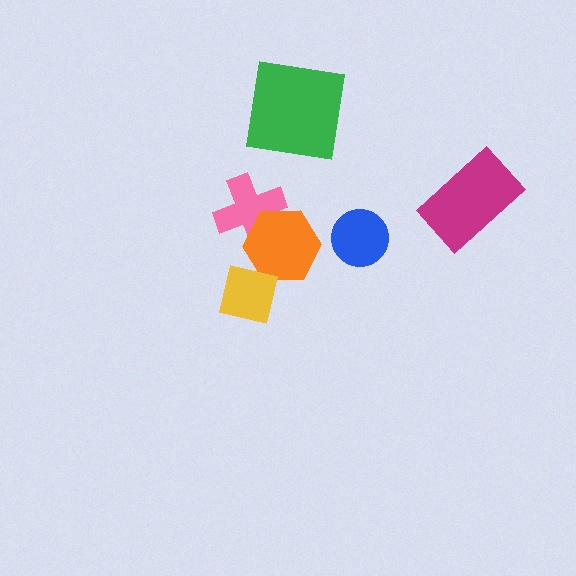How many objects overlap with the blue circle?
0 objects overlap with the blue circle.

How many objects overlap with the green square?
0 objects overlap with the green square.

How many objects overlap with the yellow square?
1 object overlaps with the yellow square.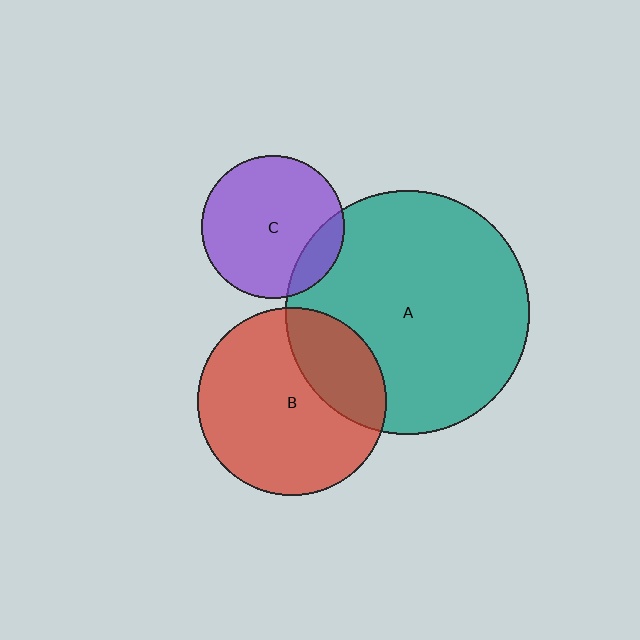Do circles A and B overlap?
Yes.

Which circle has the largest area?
Circle A (teal).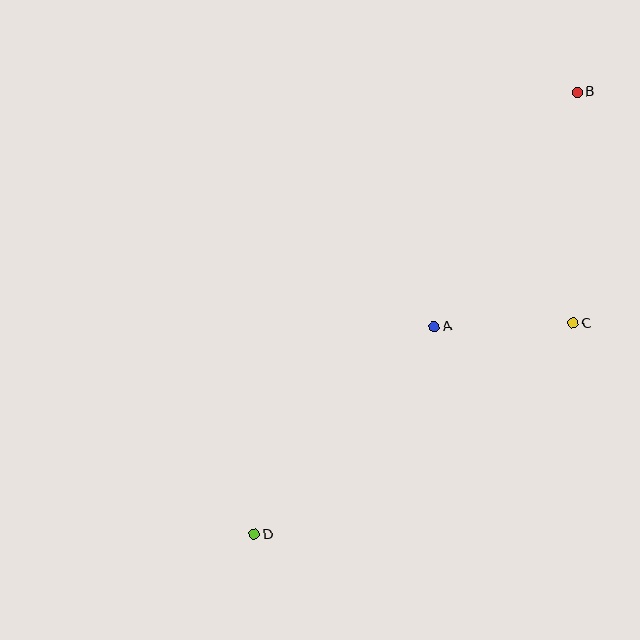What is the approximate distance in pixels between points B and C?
The distance between B and C is approximately 231 pixels.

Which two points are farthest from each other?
Points B and D are farthest from each other.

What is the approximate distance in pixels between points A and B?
The distance between A and B is approximately 275 pixels.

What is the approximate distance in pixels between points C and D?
The distance between C and D is approximately 382 pixels.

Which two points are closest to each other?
Points A and C are closest to each other.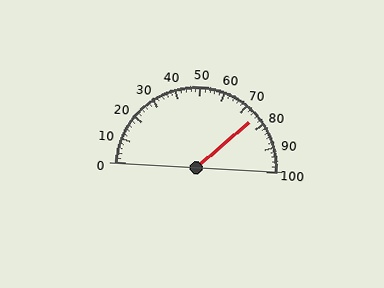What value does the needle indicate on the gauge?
The needle indicates approximately 76.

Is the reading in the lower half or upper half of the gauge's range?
The reading is in the upper half of the range (0 to 100).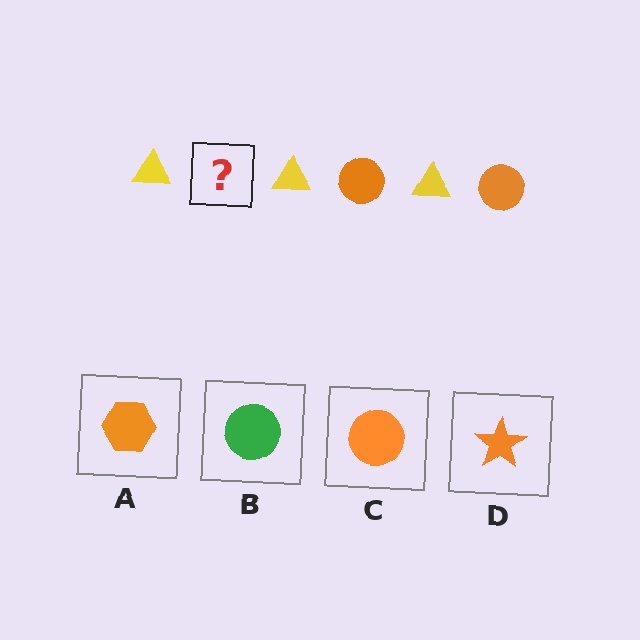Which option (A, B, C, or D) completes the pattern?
C.